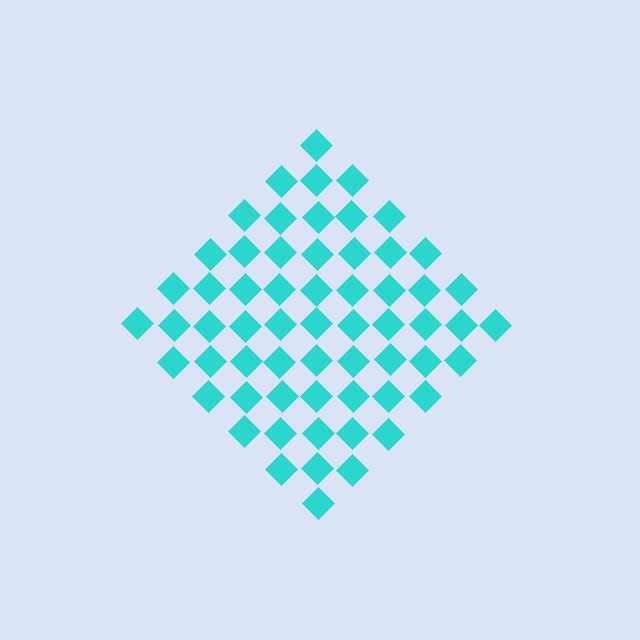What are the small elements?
The small elements are diamonds.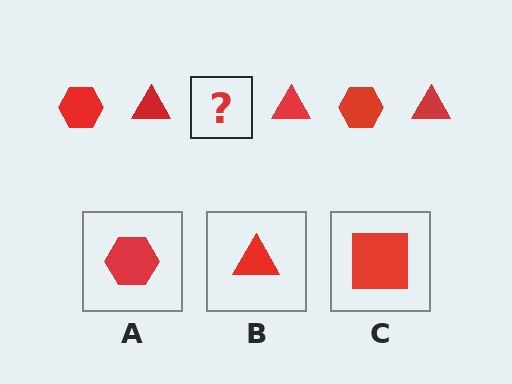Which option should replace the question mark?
Option A.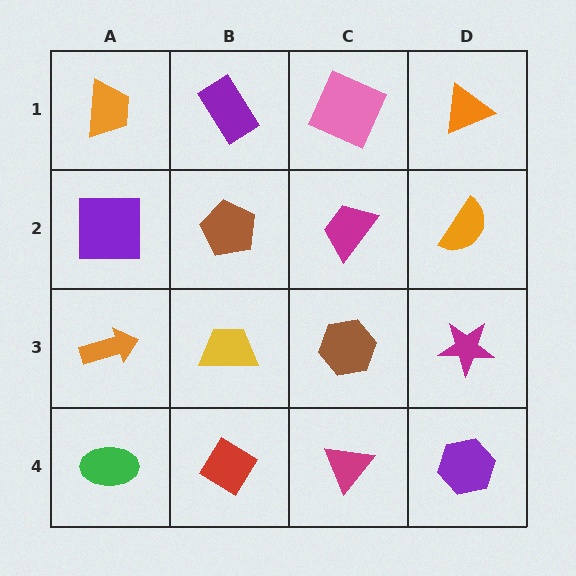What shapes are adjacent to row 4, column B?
A yellow trapezoid (row 3, column B), a green ellipse (row 4, column A), a magenta triangle (row 4, column C).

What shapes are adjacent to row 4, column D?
A magenta star (row 3, column D), a magenta triangle (row 4, column C).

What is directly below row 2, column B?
A yellow trapezoid.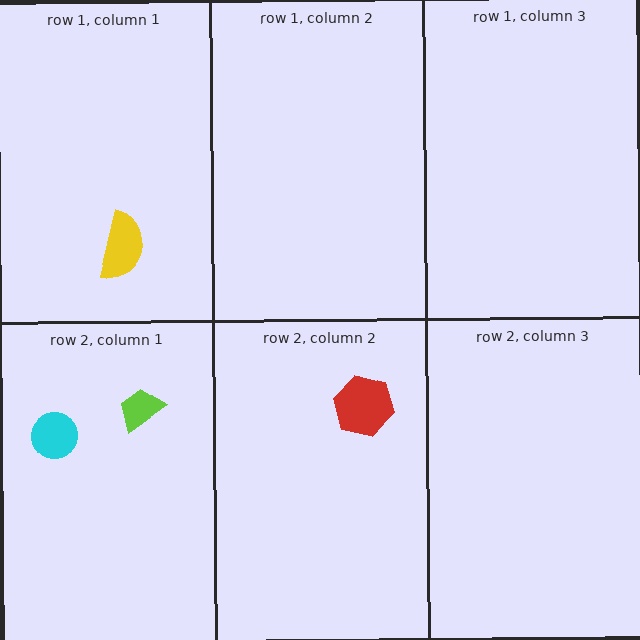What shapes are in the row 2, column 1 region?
The lime trapezoid, the cyan circle.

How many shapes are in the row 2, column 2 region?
1.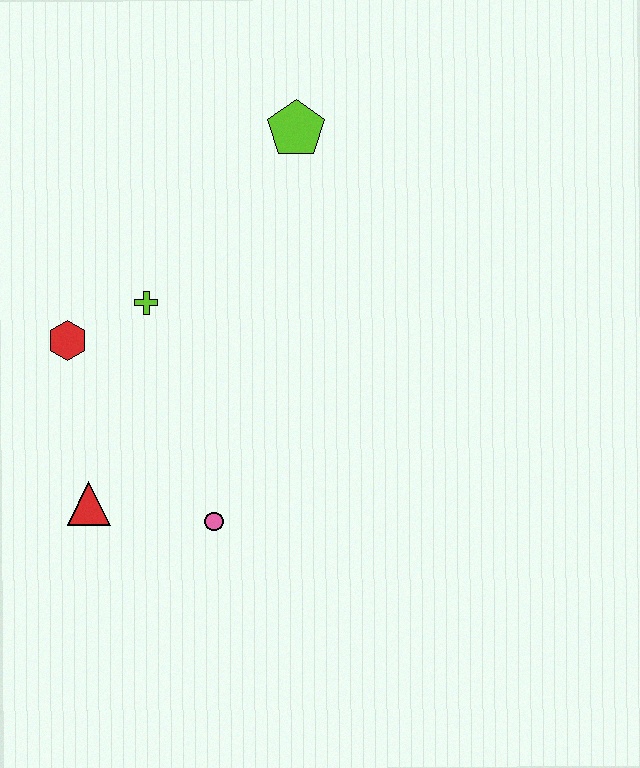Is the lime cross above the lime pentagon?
No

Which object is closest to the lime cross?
The red hexagon is closest to the lime cross.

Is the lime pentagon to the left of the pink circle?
No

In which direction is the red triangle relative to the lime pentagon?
The red triangle is below the lime pentagon.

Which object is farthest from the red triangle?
The lime pentagon is farthest from the red triangle.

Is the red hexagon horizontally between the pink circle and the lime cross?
No